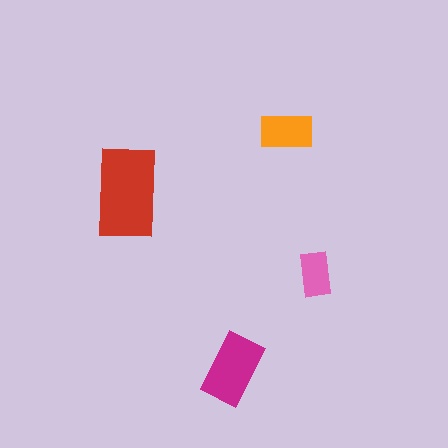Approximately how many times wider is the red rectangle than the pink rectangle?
About 2 times wider.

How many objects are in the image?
There are 4 objects in the image.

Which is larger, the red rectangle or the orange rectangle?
The red one.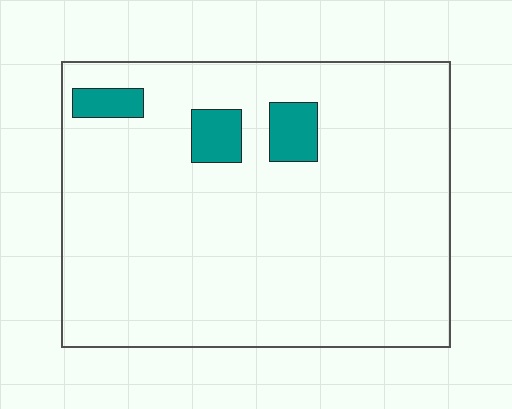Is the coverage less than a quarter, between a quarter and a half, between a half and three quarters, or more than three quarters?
Less than a quarter.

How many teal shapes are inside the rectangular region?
3.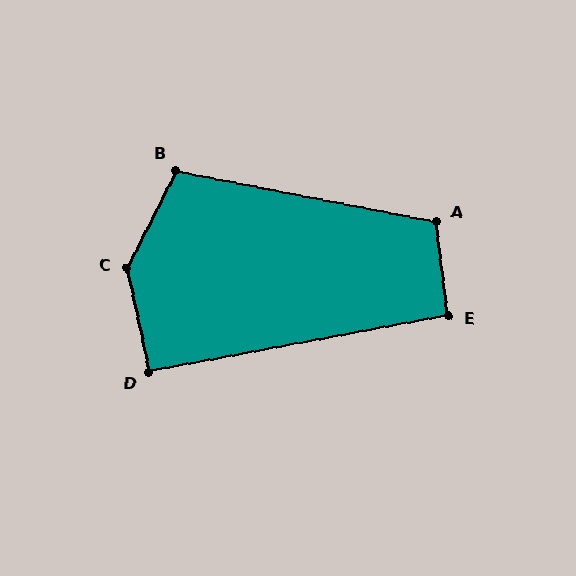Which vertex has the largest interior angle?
C, at approximately 141 degrees.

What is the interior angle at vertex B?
Approximately 106 degrees (obtuse).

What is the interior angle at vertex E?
Approximately 94 degrees (approximately right).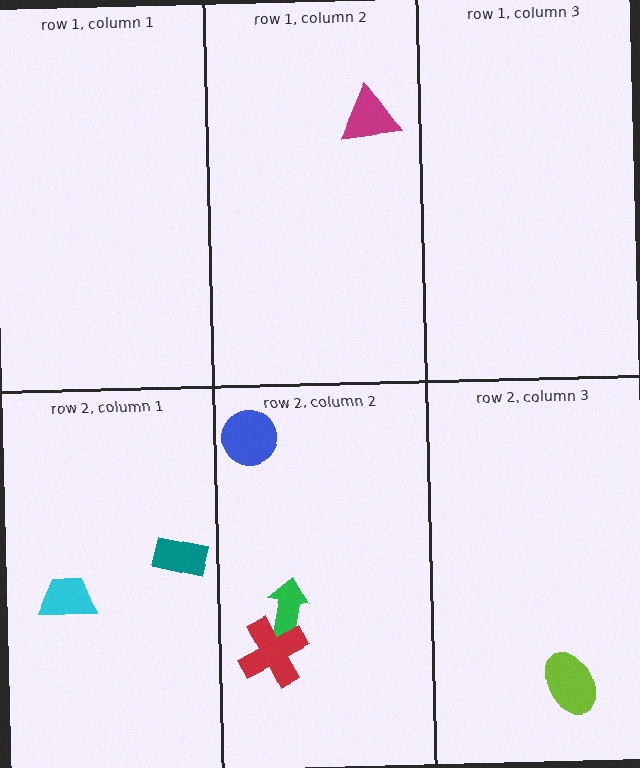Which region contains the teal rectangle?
The row 2, column 1 region.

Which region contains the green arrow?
The row 2, column 2 region.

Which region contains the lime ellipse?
The row 2, column 3 region.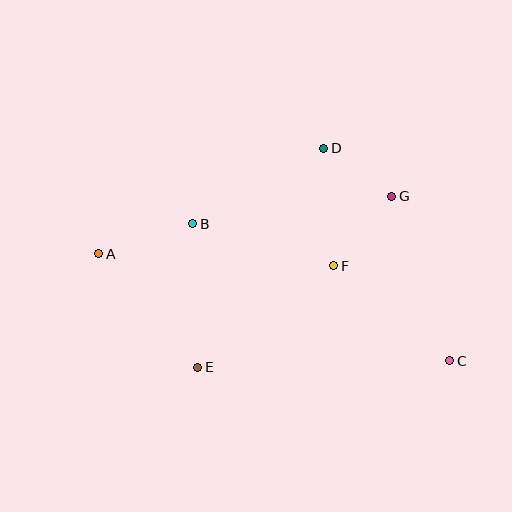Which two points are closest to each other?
Points D and G are closest to each other.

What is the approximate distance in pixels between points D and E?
The distance between D and E is approximately 252 pixels.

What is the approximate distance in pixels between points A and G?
The distance between A and G is approximately 298 pixels.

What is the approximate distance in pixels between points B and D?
The distance between B and D is approximately 151 pixels.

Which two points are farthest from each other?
Points A and C are farthest from each other.